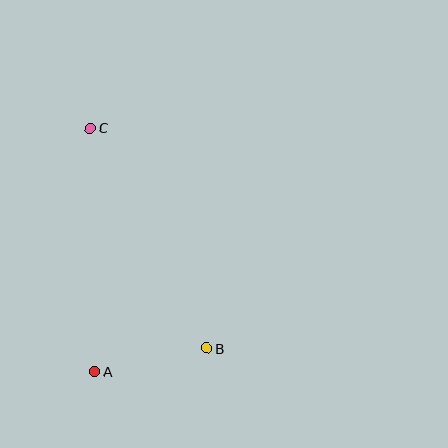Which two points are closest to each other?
Points A and B are closest to each other.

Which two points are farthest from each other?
Points B and C are farthest from each other.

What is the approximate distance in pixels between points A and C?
The distance between A and C is approximately 243 pixels.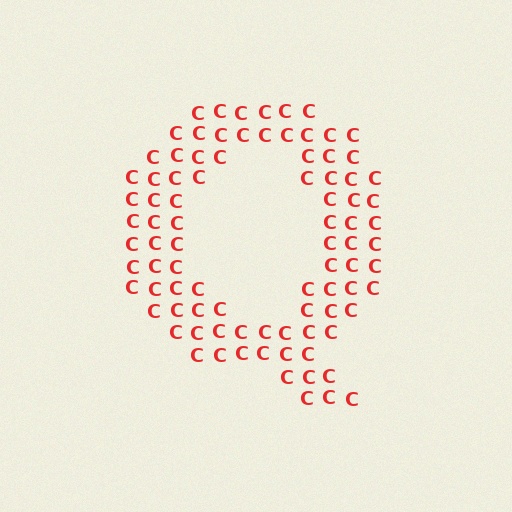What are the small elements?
The small elements are letter C's.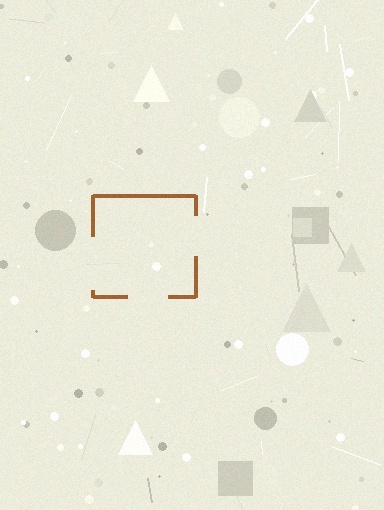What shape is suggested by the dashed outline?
The dashed outline suggests a square.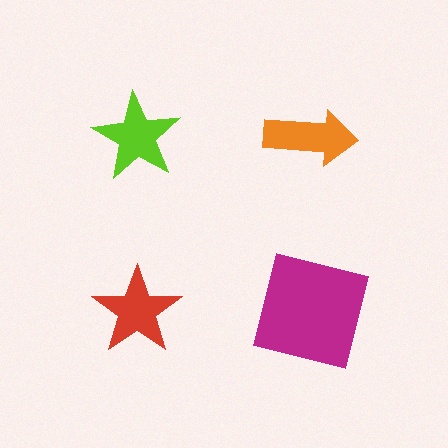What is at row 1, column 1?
A lime star.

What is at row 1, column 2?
An orange arrow.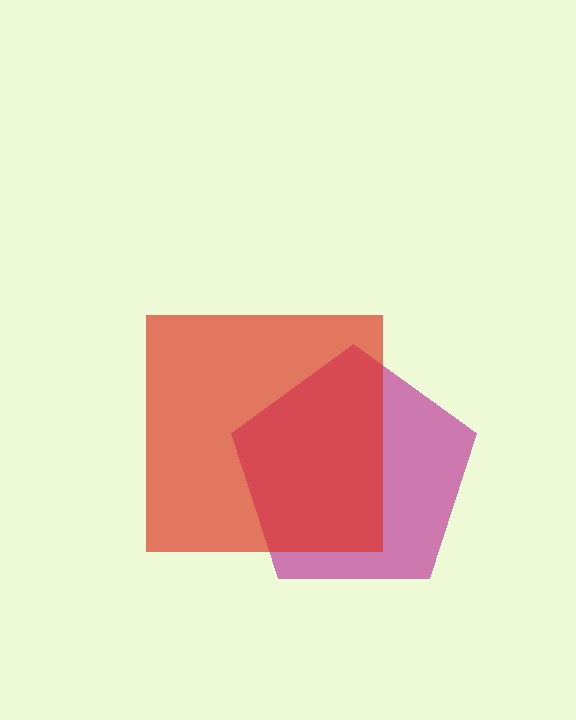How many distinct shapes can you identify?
There are 2 distinct shapes: a magenta pentagon, a red square.